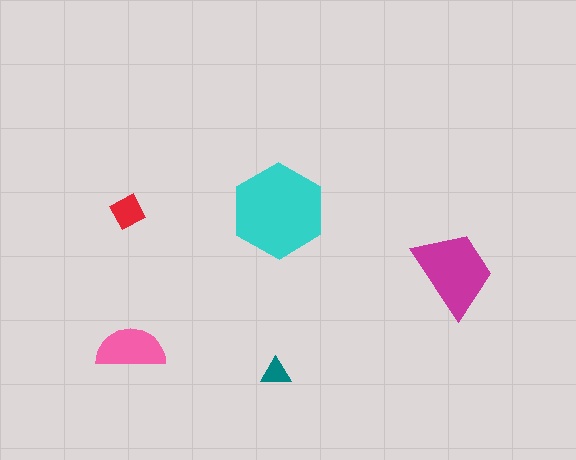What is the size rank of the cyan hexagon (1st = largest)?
1st.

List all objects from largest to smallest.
The cyan hexagon, the magenta trapezoid, the pink semicircle, the red diamond, the teal triangle.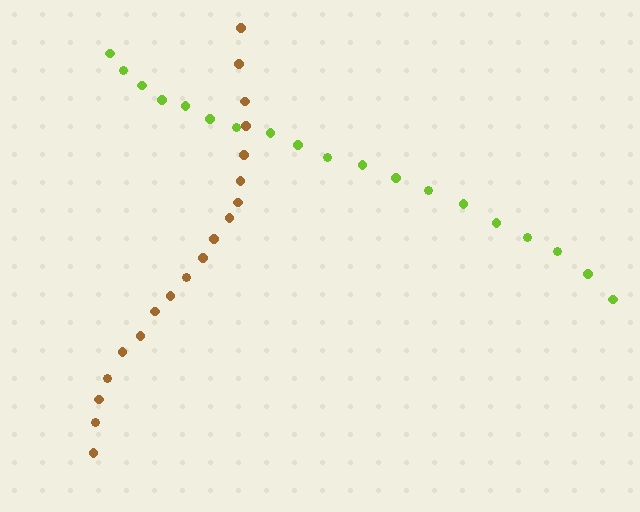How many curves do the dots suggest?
There are 2 distinct paths.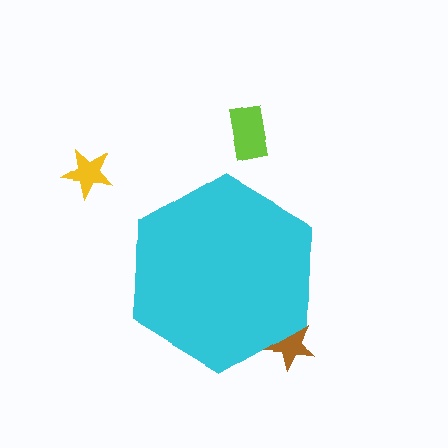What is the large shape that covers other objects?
A cyan hexagon.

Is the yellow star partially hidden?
No, the yellow star is fully visible.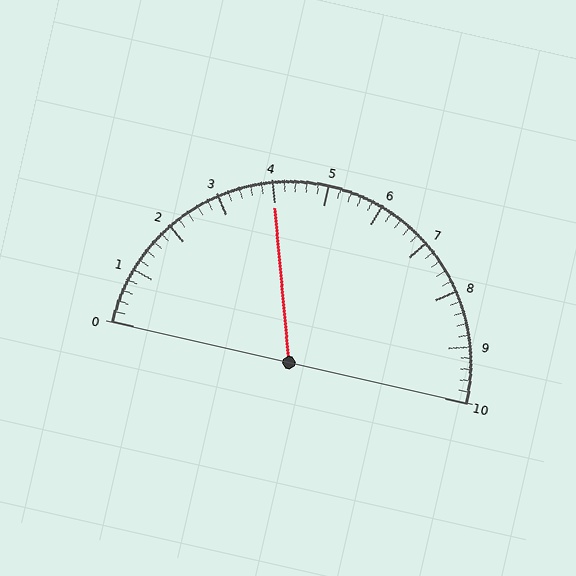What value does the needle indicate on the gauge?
The needle indicates approximately 4.0.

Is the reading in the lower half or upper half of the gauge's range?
The reading is in the lower half of the range (0 to 10).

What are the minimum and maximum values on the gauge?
The gauge ranges from 0 to 10.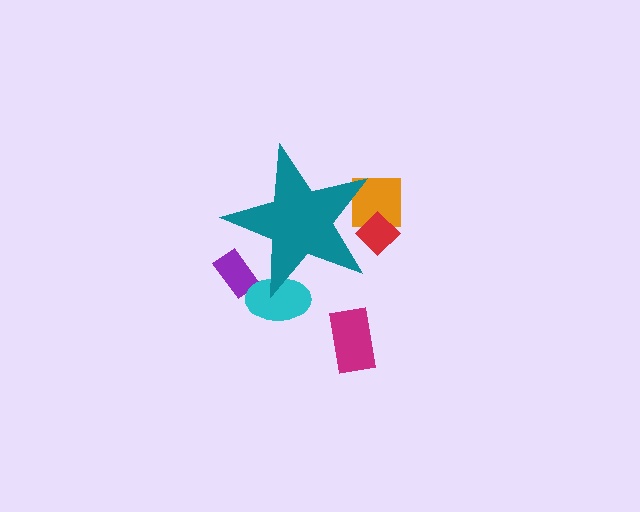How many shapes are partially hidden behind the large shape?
4 shapes are partially hidden.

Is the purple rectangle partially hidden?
Yes, the purple rectangle is partially hidden behind the teal star.